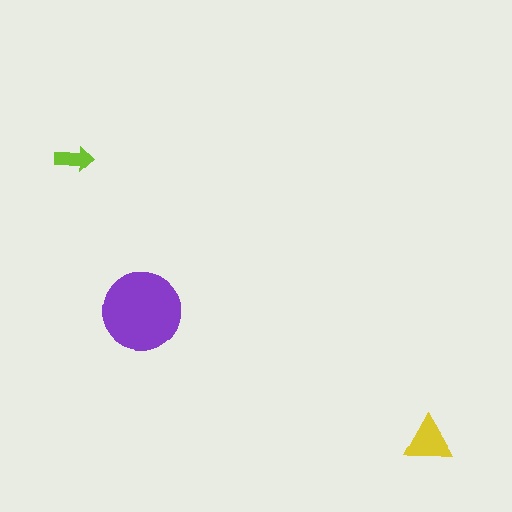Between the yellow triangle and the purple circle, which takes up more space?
The purple circle.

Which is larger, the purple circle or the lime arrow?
The purple circle.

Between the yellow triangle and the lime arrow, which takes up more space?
The yellow triangle.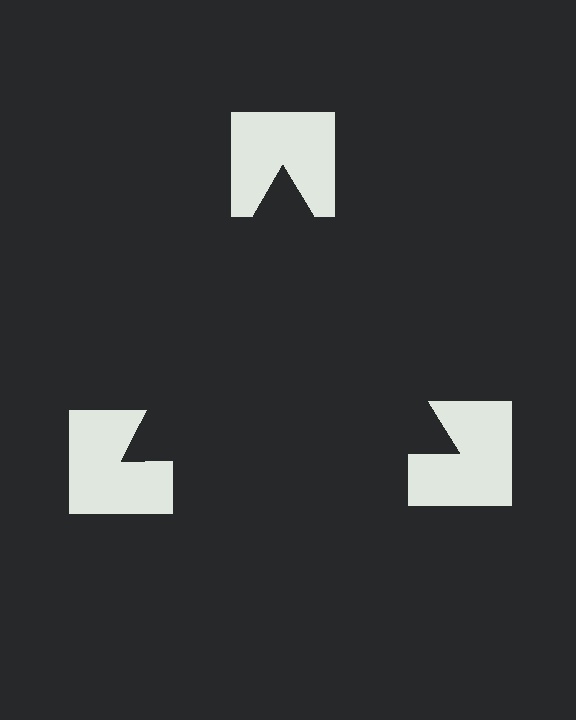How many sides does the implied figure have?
3 sides.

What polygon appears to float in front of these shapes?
An illusory triangle — its edges are inferred from the aligned wedge cuts in the notched squares, not physically drawn.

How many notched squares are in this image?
There are 3 — one at each vertex of the illusory triangle.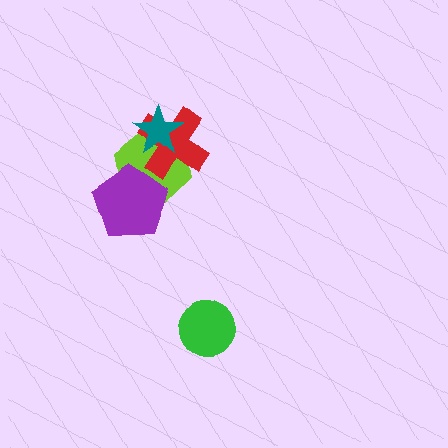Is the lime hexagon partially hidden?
Yes, it is partially covered by another shape.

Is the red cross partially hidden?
Yes, it is partially covered by another shape.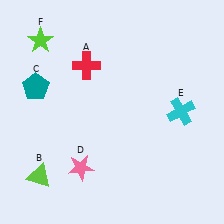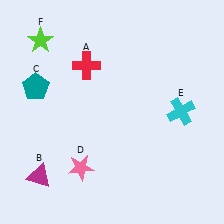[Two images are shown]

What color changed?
The triangle (B) changed from lime in Image 1 to magenta in Image 2.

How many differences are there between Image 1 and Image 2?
There is 1 difference between the two images.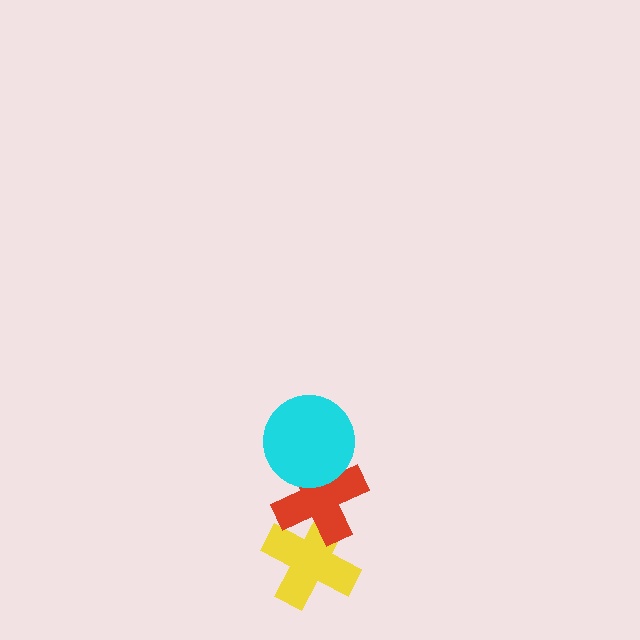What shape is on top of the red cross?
The cyan circle is on top of the red cross.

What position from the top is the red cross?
The red cross is 2nd from the top.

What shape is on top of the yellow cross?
The red cross is on top of the yellow cross.